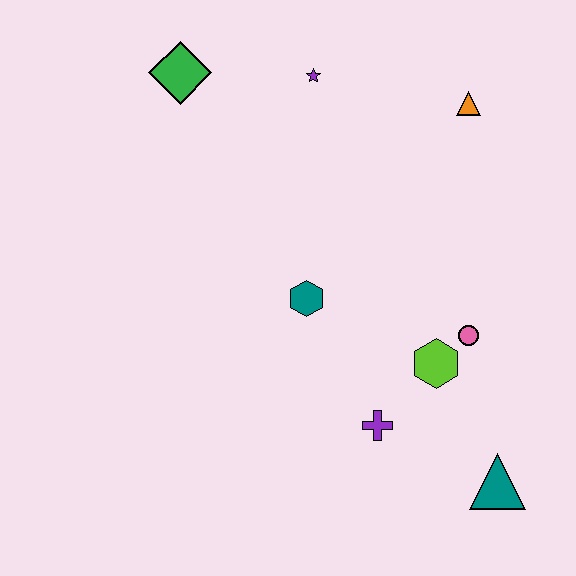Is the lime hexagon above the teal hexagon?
No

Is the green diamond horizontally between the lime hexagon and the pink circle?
No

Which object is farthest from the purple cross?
The green diamond is farthest from the purple cross.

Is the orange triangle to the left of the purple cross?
No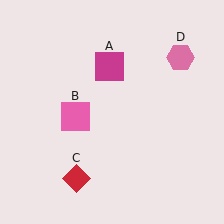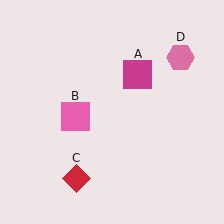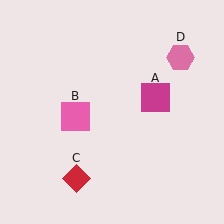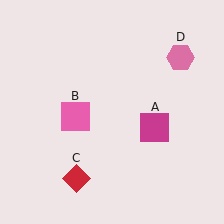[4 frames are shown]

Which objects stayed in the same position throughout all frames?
Pink square (object B) and red diamond (object C) and pink hexagon (object D) remained stationary.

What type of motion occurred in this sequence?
The magenta square (object A) rotated clockwise around the center of the scene.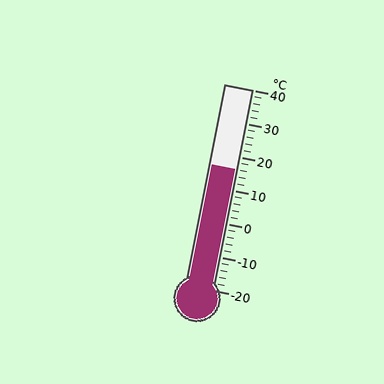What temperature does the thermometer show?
The thermometer shows approximately 16°C.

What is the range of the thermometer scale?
The thermometer scale ranges from -20°C to 40°C.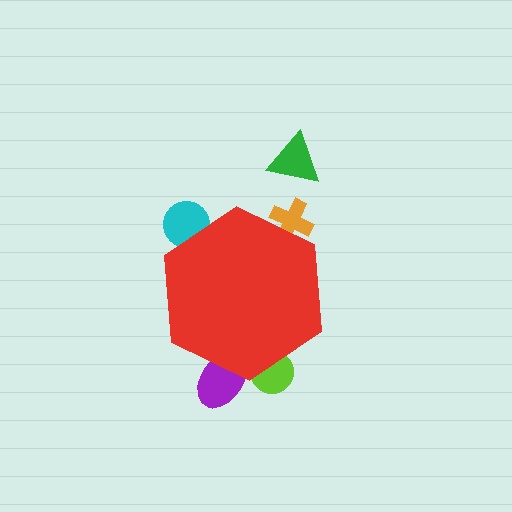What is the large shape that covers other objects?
A red hexagon.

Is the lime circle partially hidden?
Yes, the lime circle is partially hidden behind the red hexagon.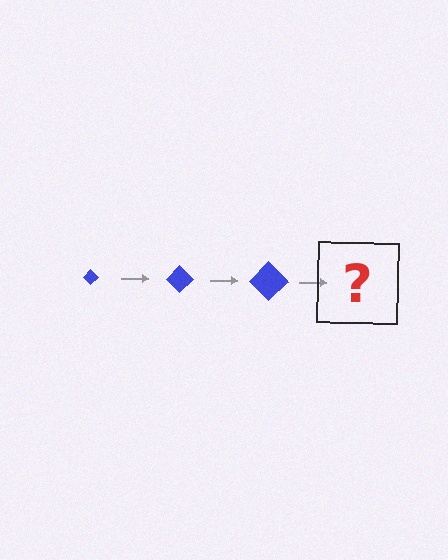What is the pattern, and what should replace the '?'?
The pattern is that the diamond gets progressively larger each step. The '?' should be a blue diamond, larger than the previous one.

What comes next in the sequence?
The next element should be a blue diamond, larger than the previous one.